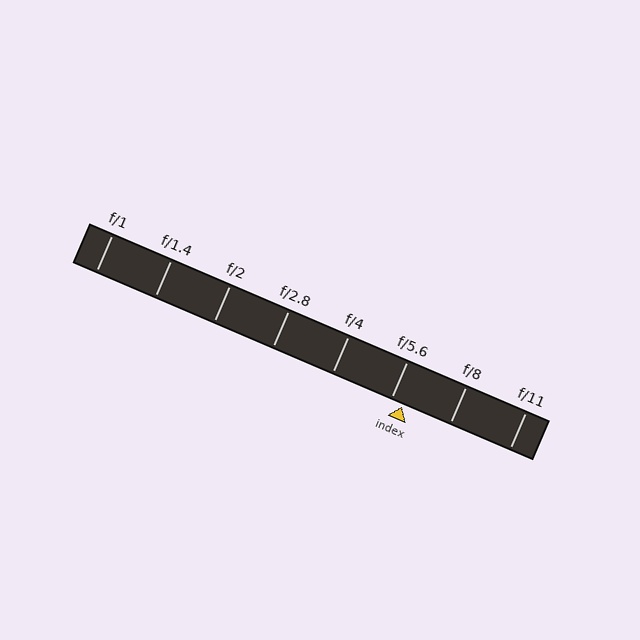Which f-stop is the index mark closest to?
The index mark is closest to f/5.6.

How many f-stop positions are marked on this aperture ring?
There are 8 f-stop positions marked.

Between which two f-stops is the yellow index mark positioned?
The index mark is between f/5.6 and f/8.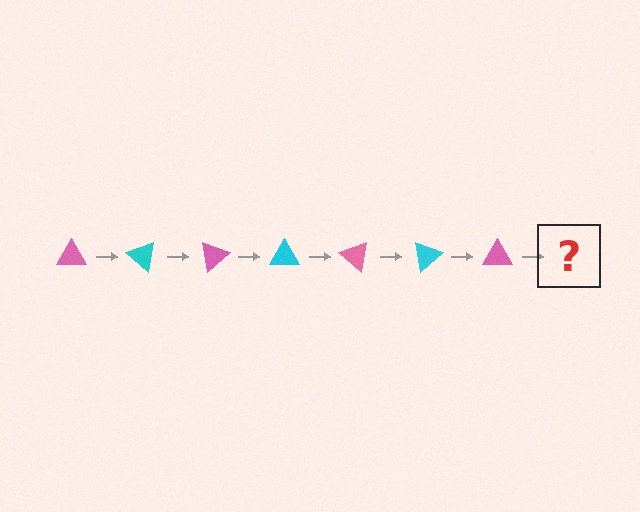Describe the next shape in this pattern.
It should be a cyan triangle, rotated 280 degrees from the start.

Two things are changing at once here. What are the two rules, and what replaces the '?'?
The two rules are that it rotates 40 degrees each step and the color cycles through pink and cyan. The '?' should be a cyan triangle, rotated 280 degrees from the start.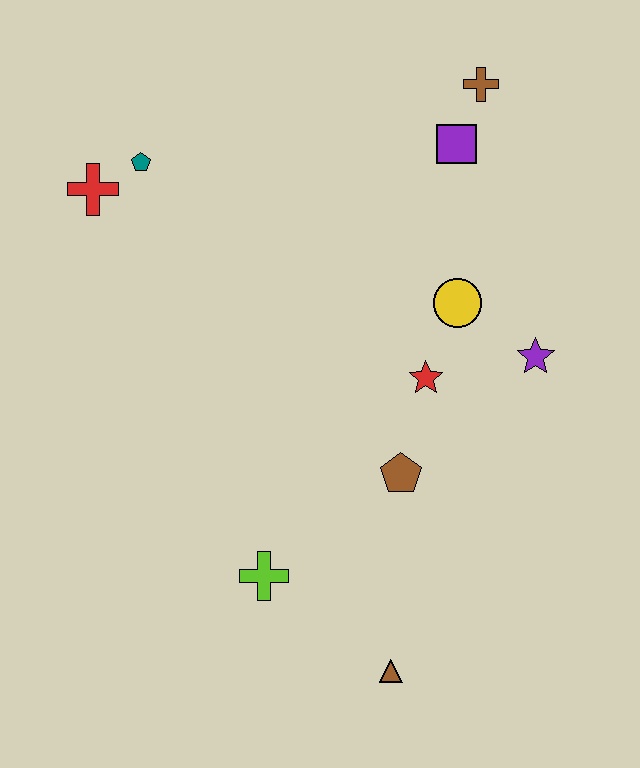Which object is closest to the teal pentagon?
The red cross is closest to the teal pentagon.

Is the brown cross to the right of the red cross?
Yes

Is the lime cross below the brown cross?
Yes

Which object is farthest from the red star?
The red cross is farthest from the red star.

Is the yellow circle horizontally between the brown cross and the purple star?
No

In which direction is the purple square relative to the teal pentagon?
The purple square is to the right of the teal pentagon.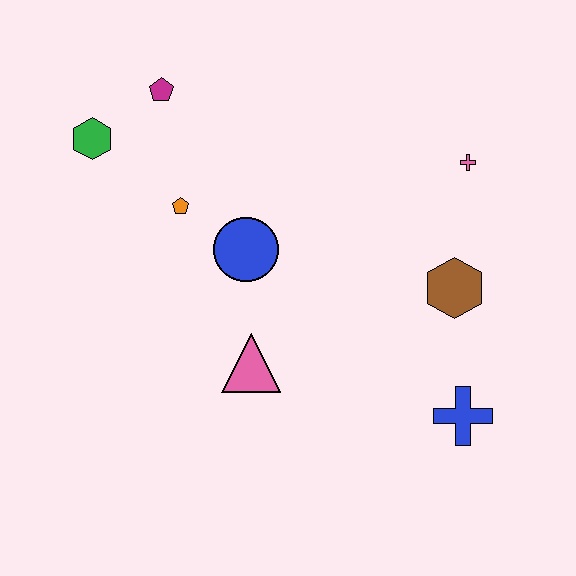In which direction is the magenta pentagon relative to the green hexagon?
The magenta pentagon is to the right of the green hexagon.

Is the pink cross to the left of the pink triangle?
No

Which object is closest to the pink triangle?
The blue circle is closest to the pink triangle.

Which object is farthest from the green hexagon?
The blue cross is farthest from the green hexagon.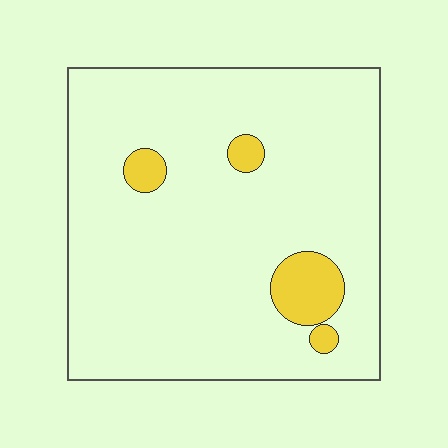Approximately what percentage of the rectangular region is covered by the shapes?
Approximately 10%.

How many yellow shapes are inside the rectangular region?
4.